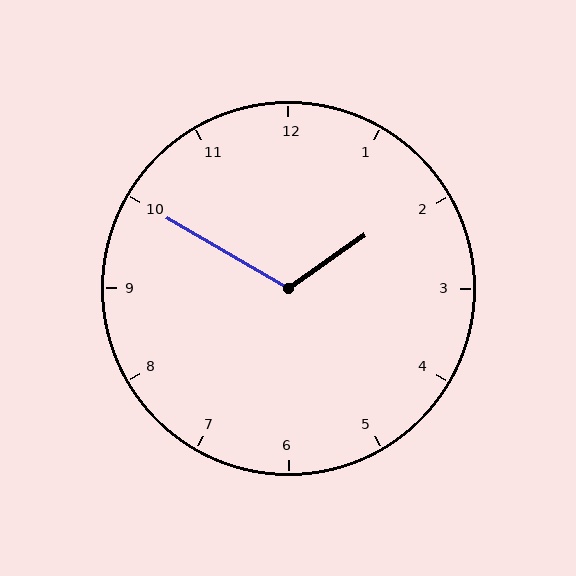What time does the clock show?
1:50.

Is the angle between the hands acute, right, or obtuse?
It is obtuse.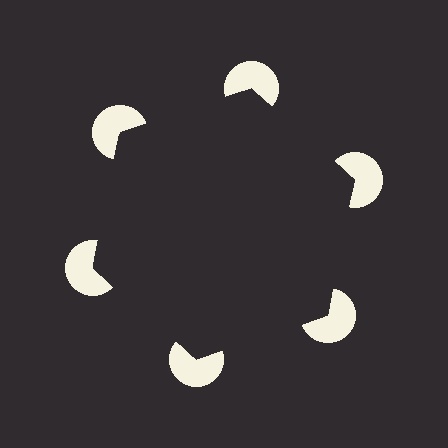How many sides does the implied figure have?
6 sides.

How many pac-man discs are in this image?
There are 6 — one at each vertex of the illusory hexagon.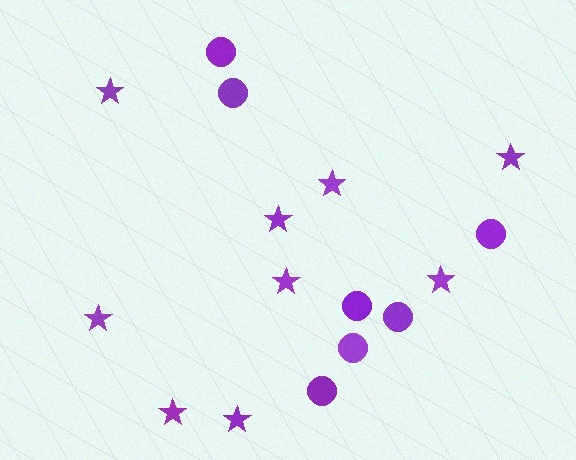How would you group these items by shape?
There are 2 groups: one group of stars (9) and one group of circles (7).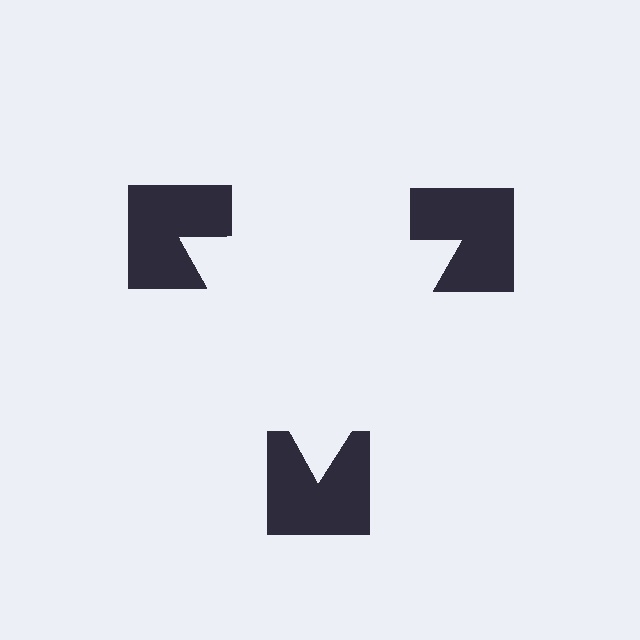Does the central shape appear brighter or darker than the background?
It typically appears slightly brighter than the background, even though no actual brightness change is drawn.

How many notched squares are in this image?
There are 3 — one at each vertex of the illusory triangle.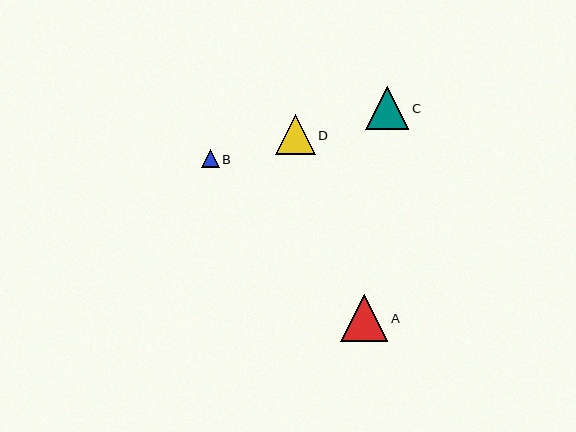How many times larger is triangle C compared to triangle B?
Triangle C is approximately 2.4 times the size of triangle B.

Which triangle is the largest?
Triangle A is the largest with a size of approximately 47 pixels.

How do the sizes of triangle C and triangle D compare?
Triangle C and triangle D are approximately the same size.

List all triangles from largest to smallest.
From largest to smallest: A, C, D, B.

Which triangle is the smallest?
Triangle B is the smallest with a size of approximately 18 pixels.